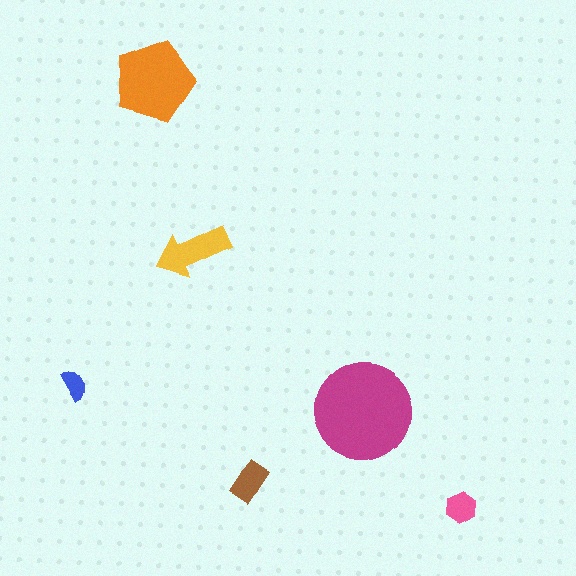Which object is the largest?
The magenta circle.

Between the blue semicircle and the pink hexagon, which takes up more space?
The pink hexagon.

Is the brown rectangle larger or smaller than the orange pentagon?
Smaller.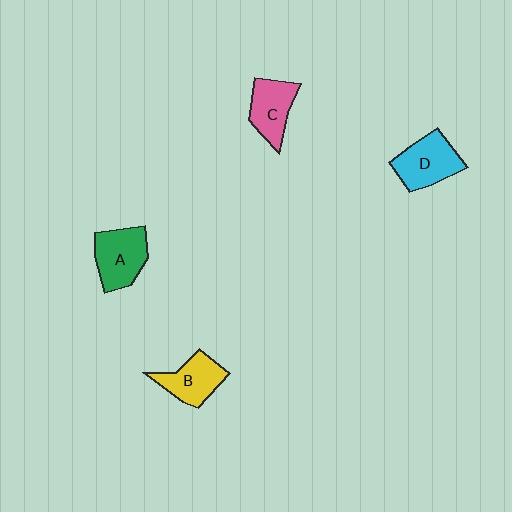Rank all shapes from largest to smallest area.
From largest to smallest: A (green), D (cyan), C (pink), B (yellow).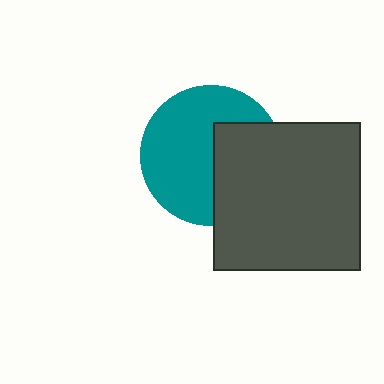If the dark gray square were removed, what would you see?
You would see the complete teal circle.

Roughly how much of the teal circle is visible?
About half of it is visible (roughly 62%).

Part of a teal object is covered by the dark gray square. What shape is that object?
It is a circle.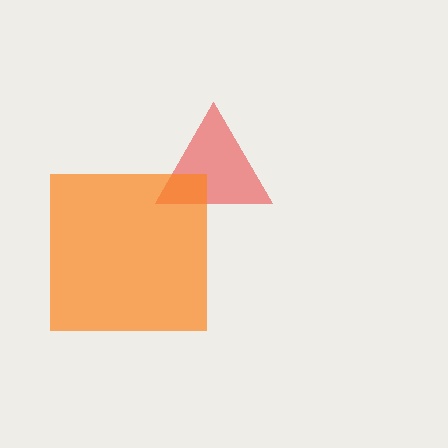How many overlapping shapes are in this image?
There are 2 overlapping shapes in the image.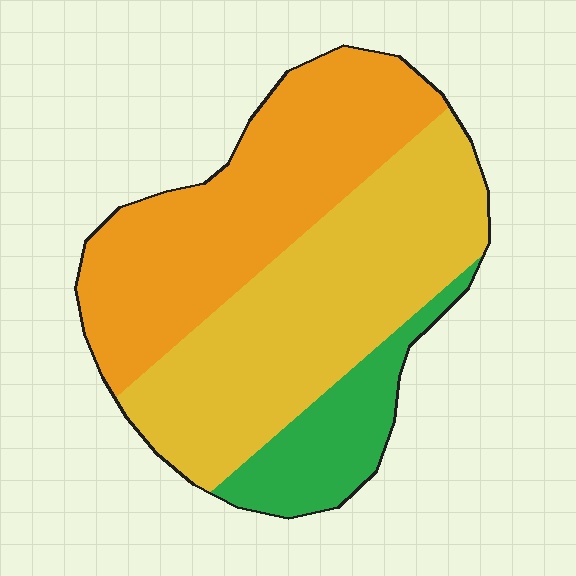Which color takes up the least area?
Green, at roughly 15%.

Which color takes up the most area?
Yellow, at roughly 45%.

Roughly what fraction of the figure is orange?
Orange covers roughly 40% of the figure.